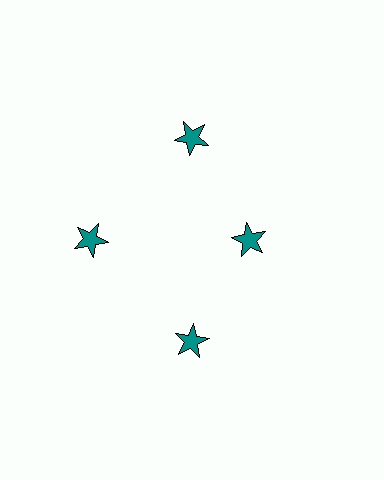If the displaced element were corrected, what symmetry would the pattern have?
It would have 4-fold rotational symmetry — the pattern would map onto itself every 90 degrees.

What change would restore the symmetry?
The symmetry would be restored by moving it outward, back onto the ring so that all 4 stars sit at equal angles and equal distance from the center.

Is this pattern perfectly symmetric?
No. The 4 teal stars are arranged in a ring, but one element near the 3 o'clock position is pulled inward toward the center, breaking the 4-fold rotational symmetry.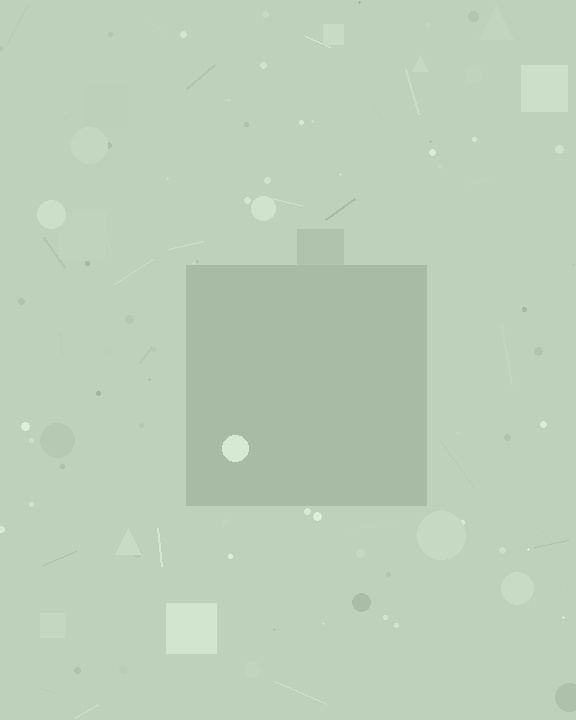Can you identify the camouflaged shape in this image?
The camouflaged shape is a square.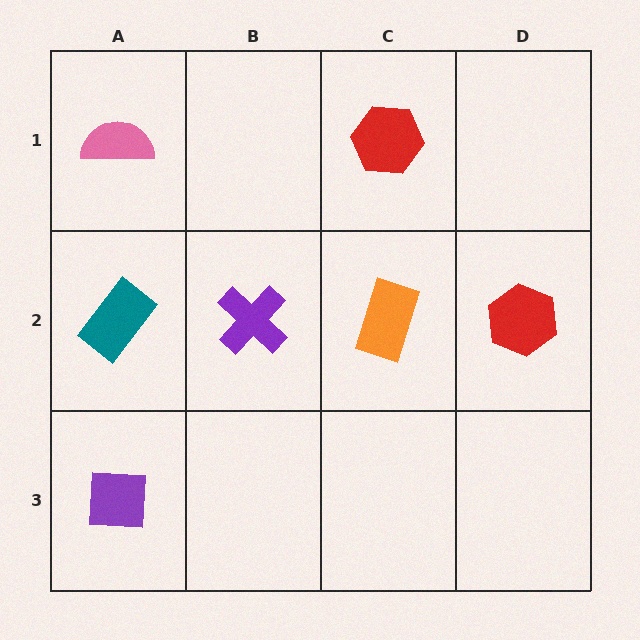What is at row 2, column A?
A teal rectangle.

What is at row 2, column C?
An orange rectangle.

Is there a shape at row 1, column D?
No, that cell is empty.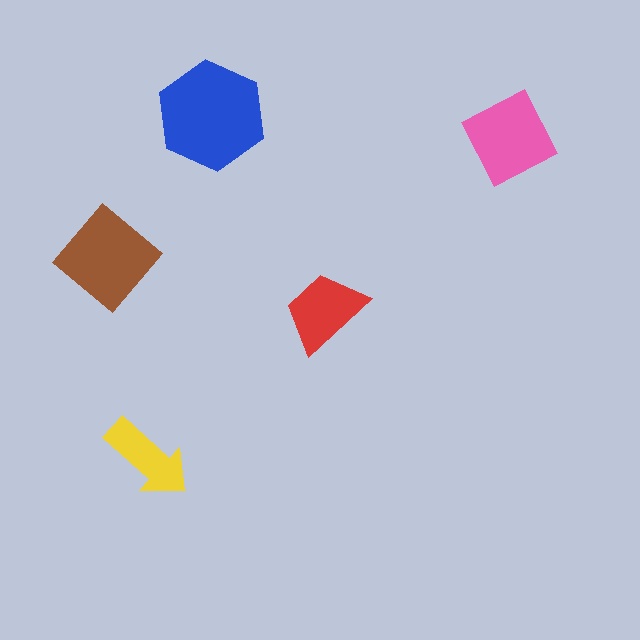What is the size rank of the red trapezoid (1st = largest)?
4th.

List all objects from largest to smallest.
The blue hexagon, the brown diamond, the pink square, the red trapezoid, the yellow arrow.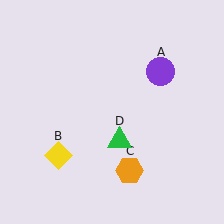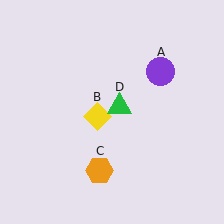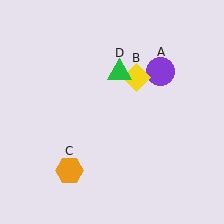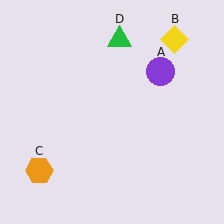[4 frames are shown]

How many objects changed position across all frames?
3 objects changed position: yellow diamond (object B), orange hexagon (object C), green triangle (object D).